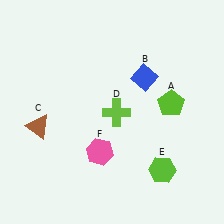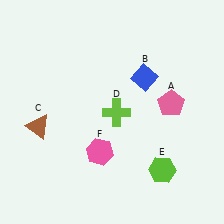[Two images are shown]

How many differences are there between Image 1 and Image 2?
There is 1 difference between the two images.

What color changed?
The pentagon (A) changed from lime in Image 1 to pink in Image 2.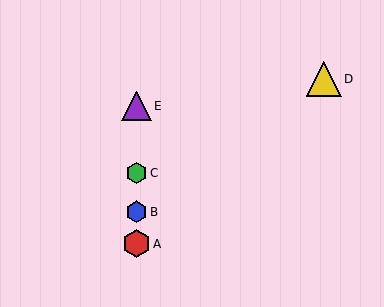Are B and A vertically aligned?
Yes, both are at x≈137.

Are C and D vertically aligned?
No, C is at x≈137 and D is at x≈324.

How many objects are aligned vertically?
4 objects (A, B, C, E) are aligned vertically.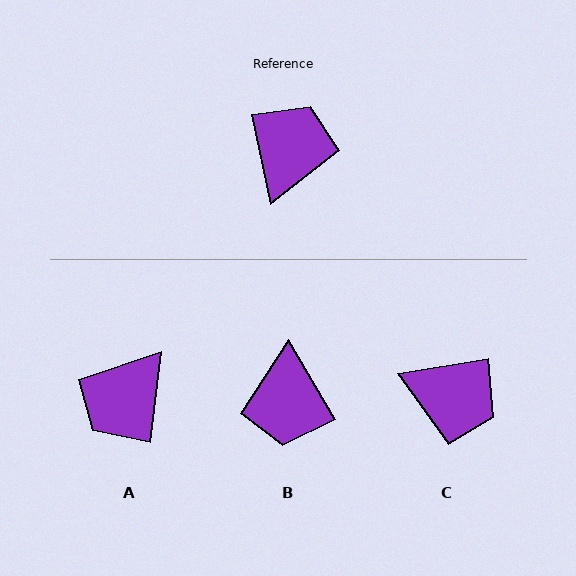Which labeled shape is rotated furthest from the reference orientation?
B, about 162 degrees away.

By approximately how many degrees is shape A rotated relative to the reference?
Approximately 161 degrees counter-clockwise.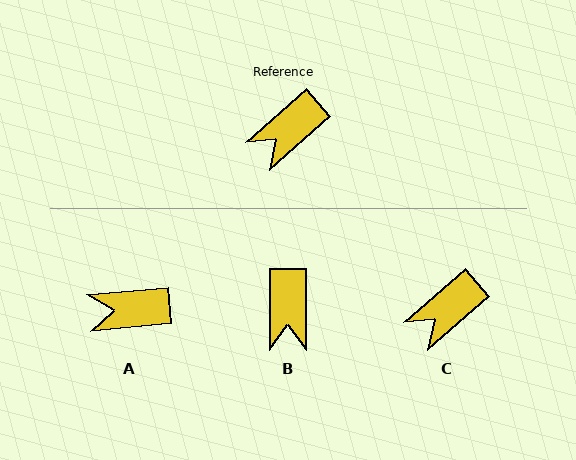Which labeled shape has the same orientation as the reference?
C.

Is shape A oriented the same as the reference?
No, it is off by about 36 degrees.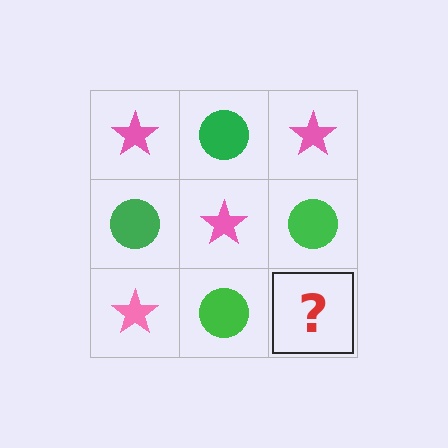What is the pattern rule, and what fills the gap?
The rule is that it alternates pink star and green circle in a checkerboard pattern. The gap should be filled with a pink star.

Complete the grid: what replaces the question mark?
The question mark should be replaced with a pink star.